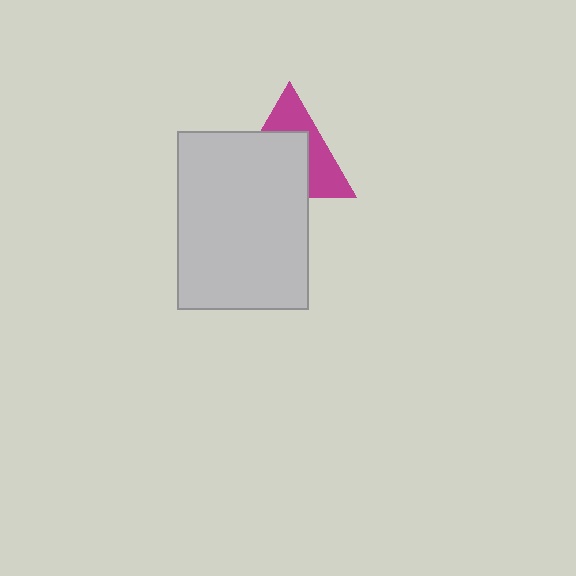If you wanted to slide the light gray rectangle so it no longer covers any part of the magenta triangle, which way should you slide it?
Slide it down — that is the most direct way to separate the two shapes.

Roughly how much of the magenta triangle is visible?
A small part of it is visible (roughly 43%).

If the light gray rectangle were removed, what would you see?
You would see the complete magenta triangle.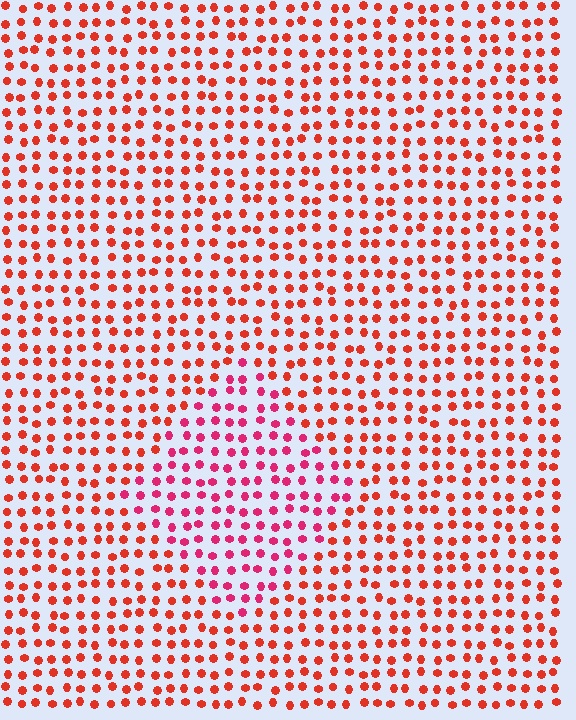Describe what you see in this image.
The image is filled with small red elements in a uniform arrangement. A diamond-shaped region is visible where the elements are tinted to a slightly different hue, forming a subtle color boundary.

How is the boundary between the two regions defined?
The boundary is defined purely by a slight shift in hue (about 30 degrees). Spacing, size, and orientation are identical on both sides.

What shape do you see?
I see a diamond.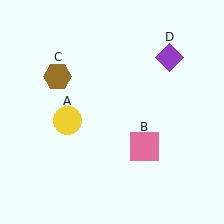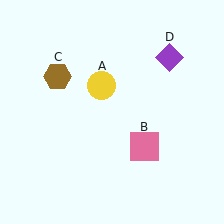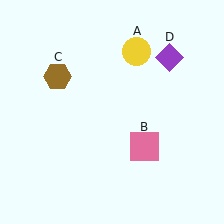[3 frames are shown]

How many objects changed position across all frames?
1 object changed position: yellow circle (object A).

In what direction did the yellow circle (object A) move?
The yellow circle (object A) moved up and to the right.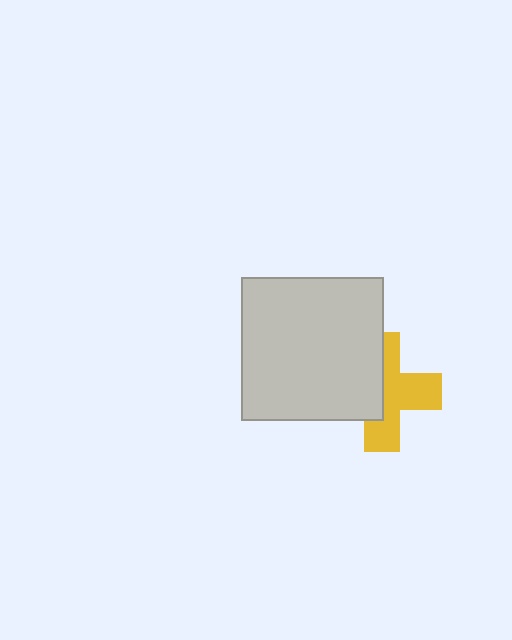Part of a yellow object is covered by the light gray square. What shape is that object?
It is a cross.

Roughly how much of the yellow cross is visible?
About half of it is visible (roughly 55%).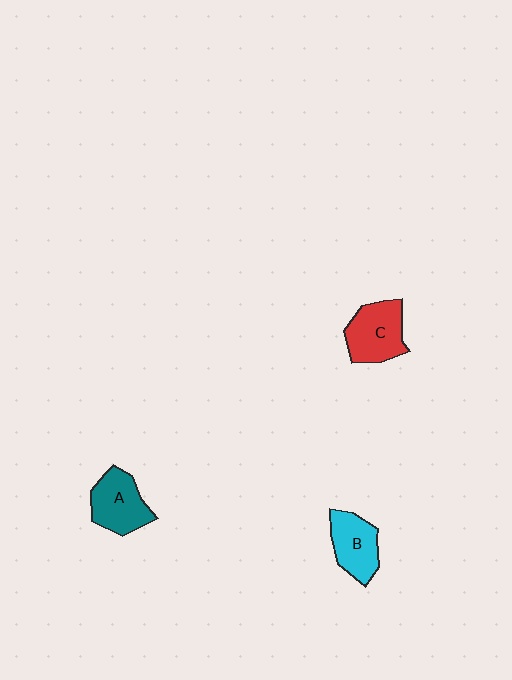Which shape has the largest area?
Shape C (red).